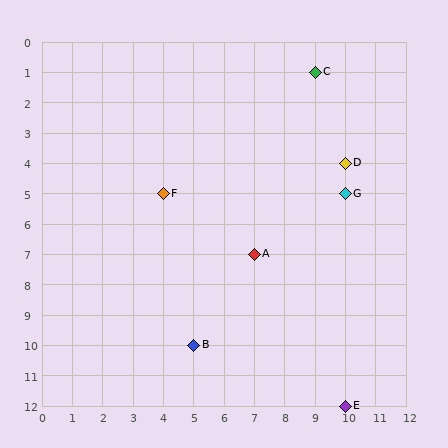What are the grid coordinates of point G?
Point G is at grid coordinates (10, 5).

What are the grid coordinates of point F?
Point F is at grid coordinates (4, 5).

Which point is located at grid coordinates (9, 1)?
Point C is at (9, 1).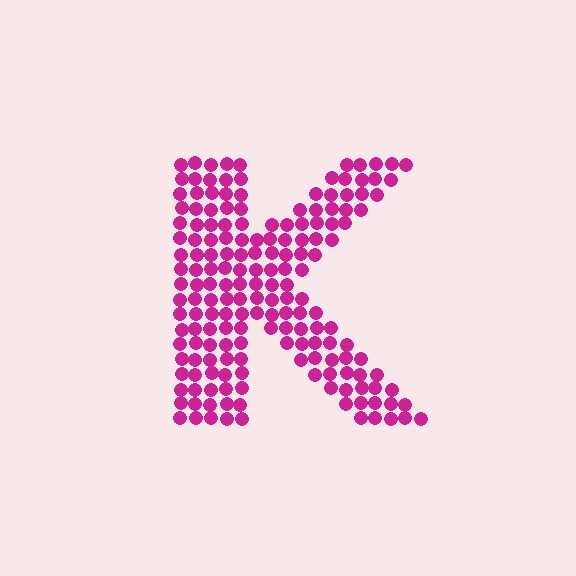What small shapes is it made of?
It is made of small circles.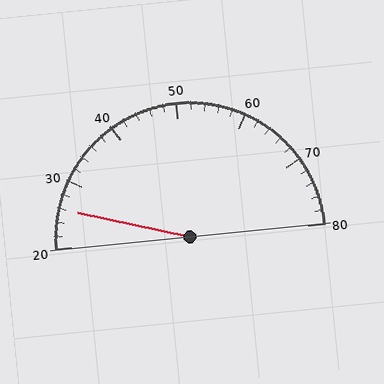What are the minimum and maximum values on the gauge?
The gauge ranges from 20 to 80.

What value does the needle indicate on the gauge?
The needle indicates approximately 26.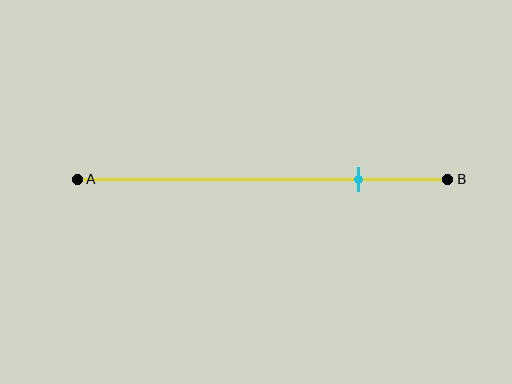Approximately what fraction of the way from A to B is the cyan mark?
The cyan mark is approximately 75% of the way from A to B.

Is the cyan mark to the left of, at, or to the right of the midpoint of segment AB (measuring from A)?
The cyan mark is to the right of the midpoint of segment AB.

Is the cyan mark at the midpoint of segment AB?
No, the mark is at about 75% from A, not at the 50% midpoint.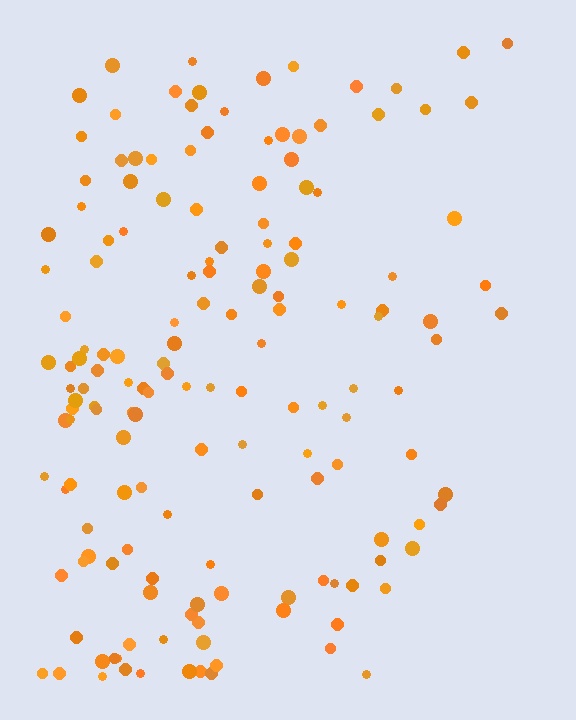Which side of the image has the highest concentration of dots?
The left.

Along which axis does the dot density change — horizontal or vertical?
Horizontal.